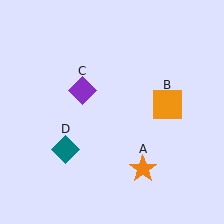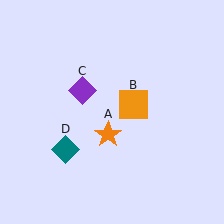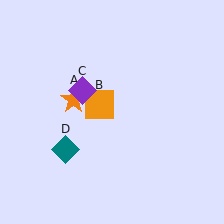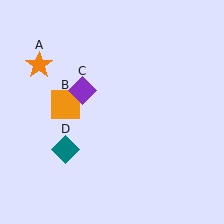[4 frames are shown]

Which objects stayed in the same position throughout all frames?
Purple diamond (object C) and teal diamond (object D) remained stationary.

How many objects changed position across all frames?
2 objects changed position: orange star (object A), orange square (object B).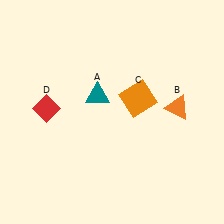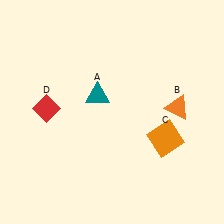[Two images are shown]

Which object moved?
The orange square (C) moved down.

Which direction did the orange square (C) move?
The orange square (C) moved down.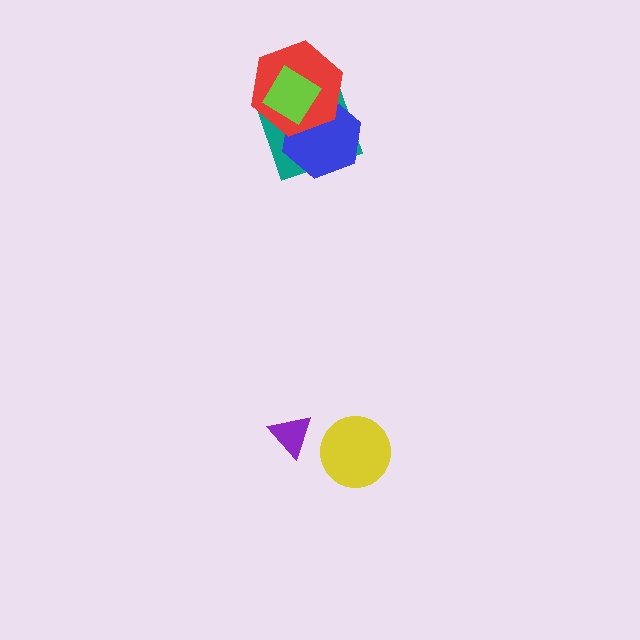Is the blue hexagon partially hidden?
Yes, it is partially covered by another shape.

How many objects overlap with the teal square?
3 objects overlap with the teal square.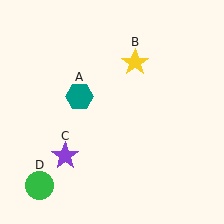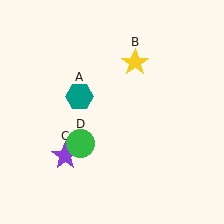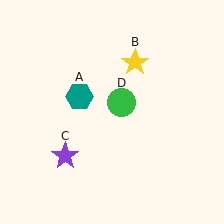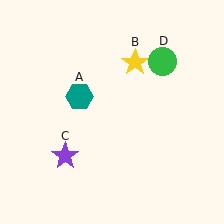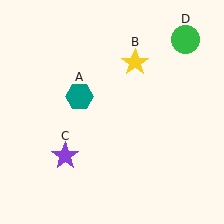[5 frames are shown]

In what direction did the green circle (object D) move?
The green circle (object D) moved up and to the right.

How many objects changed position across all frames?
1 object changed position: green circle (object D).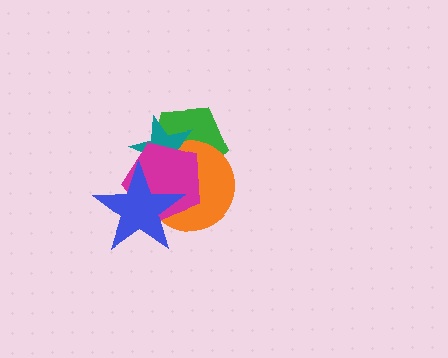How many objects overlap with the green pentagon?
3 objects overlap with the green pentagon.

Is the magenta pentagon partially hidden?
Yes, it is partially covered by another shape.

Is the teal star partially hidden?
Yes, it is partially covered by another shape.